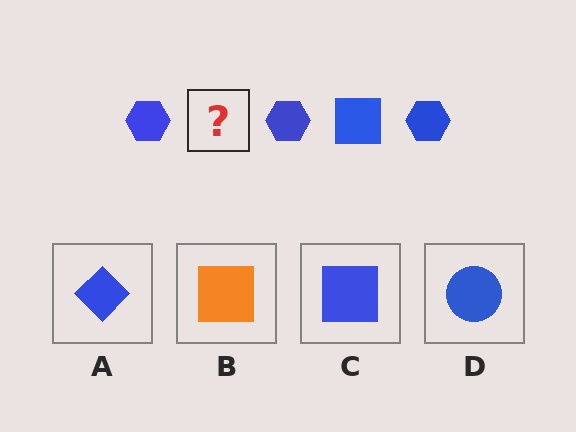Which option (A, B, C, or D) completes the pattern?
C.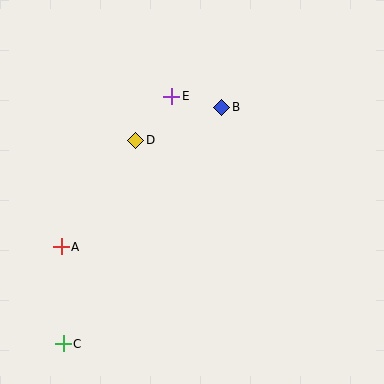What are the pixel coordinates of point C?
Point C is at (63, 344).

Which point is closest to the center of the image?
Point D at (136, 140) is closest to the center.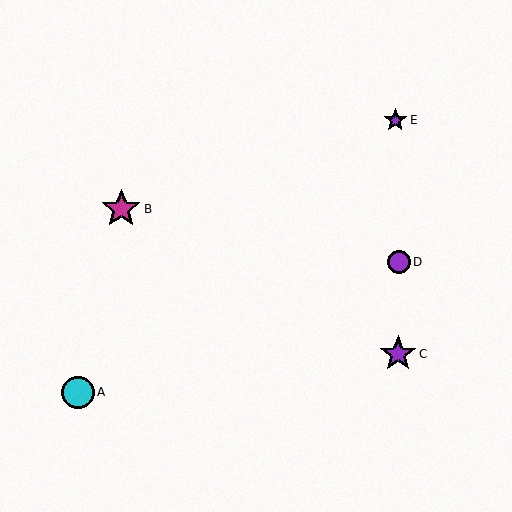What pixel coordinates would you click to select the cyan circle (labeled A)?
Click at (78, 392) to select the cyan circle A.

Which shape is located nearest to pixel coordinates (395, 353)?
The purple star (labeled C) at (398, 354) is nearest to that location.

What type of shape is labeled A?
Shape A is a cyan circle.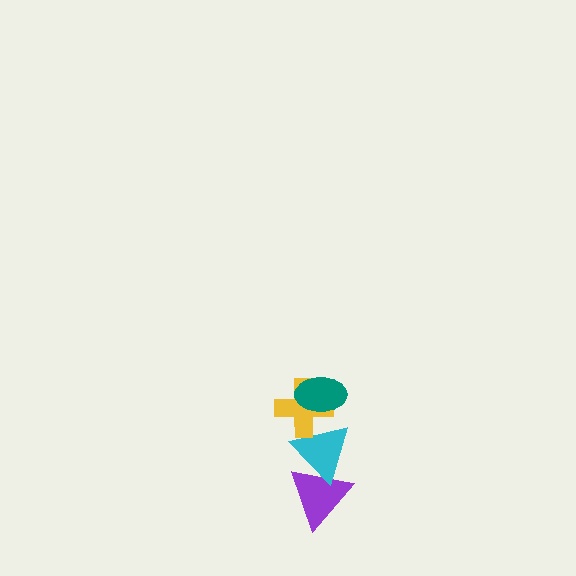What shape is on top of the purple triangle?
The cyan triangle is on top of the purple triangle.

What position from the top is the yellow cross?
The yellow cross is 2nd from the top.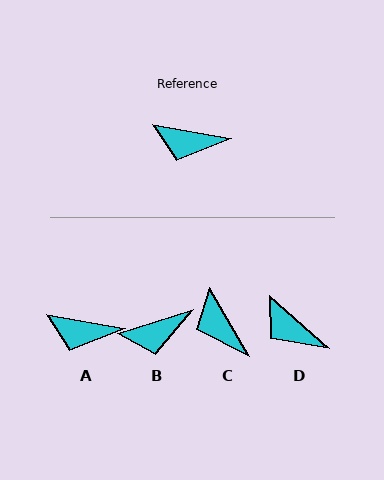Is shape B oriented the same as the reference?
No, it is off by about 28 degrees.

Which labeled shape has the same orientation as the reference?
A.